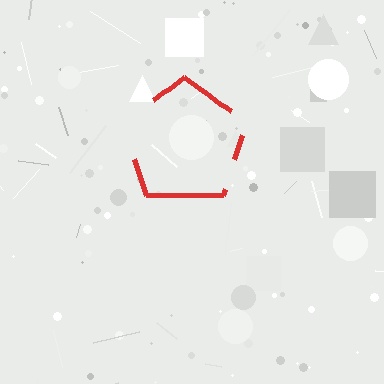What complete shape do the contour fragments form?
The contour fragments form a pentagon.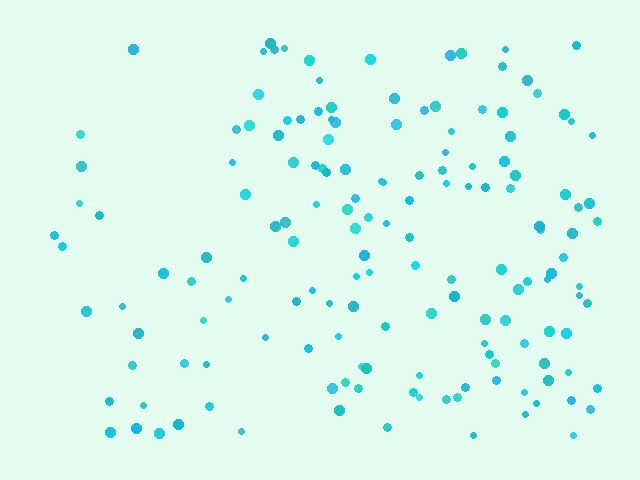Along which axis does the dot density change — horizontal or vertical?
Horizontal.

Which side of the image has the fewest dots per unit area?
The left.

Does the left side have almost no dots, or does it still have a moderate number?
Still a moderate number, just noticeably fewer than the right.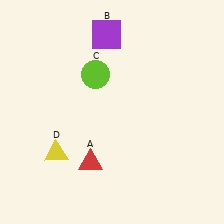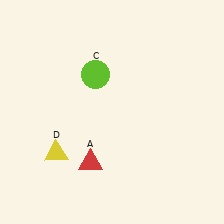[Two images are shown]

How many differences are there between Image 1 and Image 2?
There is 1 difference between the two images.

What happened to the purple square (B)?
The purple square (B) was removed in Image 2. It was in the top-left area of Image 1.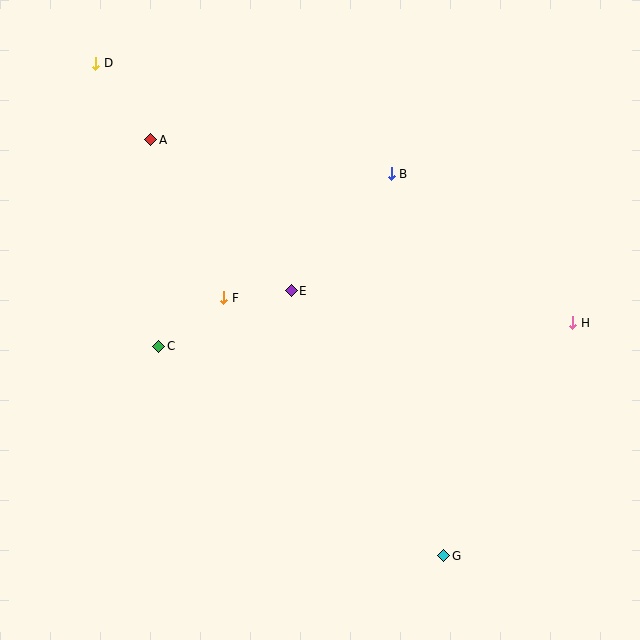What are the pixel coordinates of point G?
Point G is at (444, 556).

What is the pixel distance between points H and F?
The distance between H and F is 350 pixels.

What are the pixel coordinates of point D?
Point D is at (96, 63).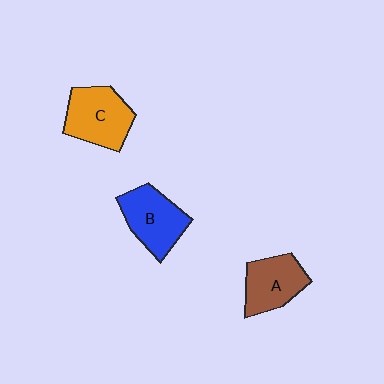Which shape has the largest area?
Shape C (orange).